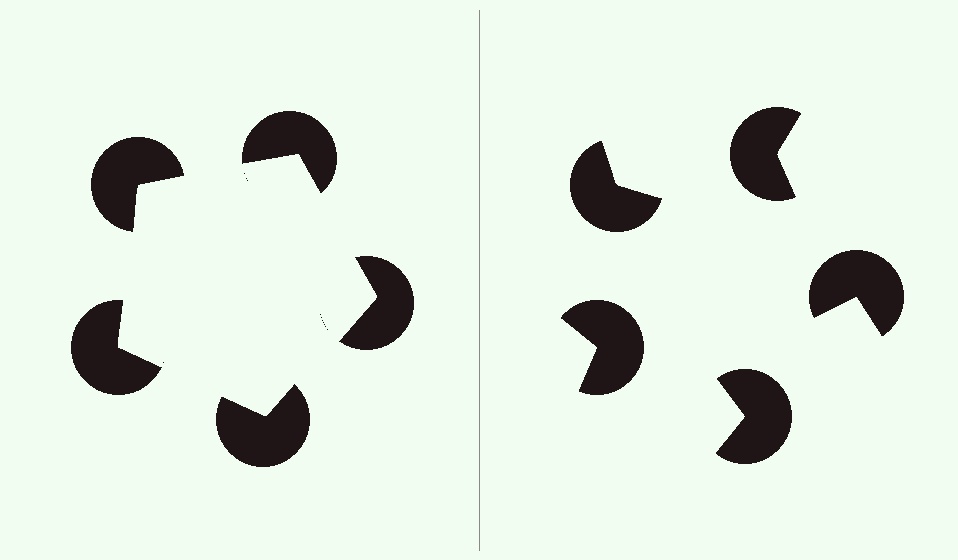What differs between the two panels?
The pac-man discs are positioned identically on both sides; only the wedge orientations differ. On the left they align to a pentagon; on the right they are misaligned.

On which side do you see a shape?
An illusory pentagon appears on the left side. On the right side the wedge cuts are rotated, so no coherent shape forms.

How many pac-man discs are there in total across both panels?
10 — 5 on each side.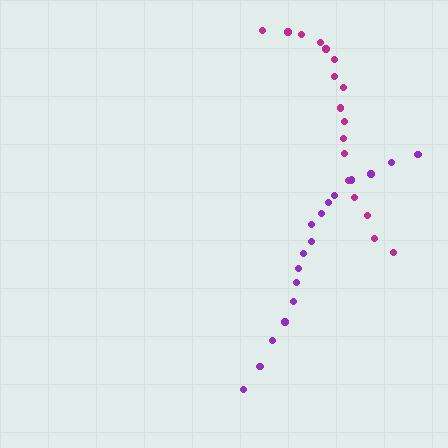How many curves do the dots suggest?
There are 2 distinct paths.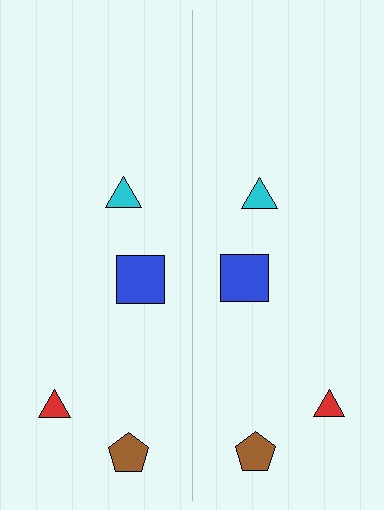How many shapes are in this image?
There are 8 shapes in this image.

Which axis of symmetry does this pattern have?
The pattern has a vertical axis of symmetry running through the center of the image.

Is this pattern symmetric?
Yes, this pattern has bilateral (reflection) symmetry.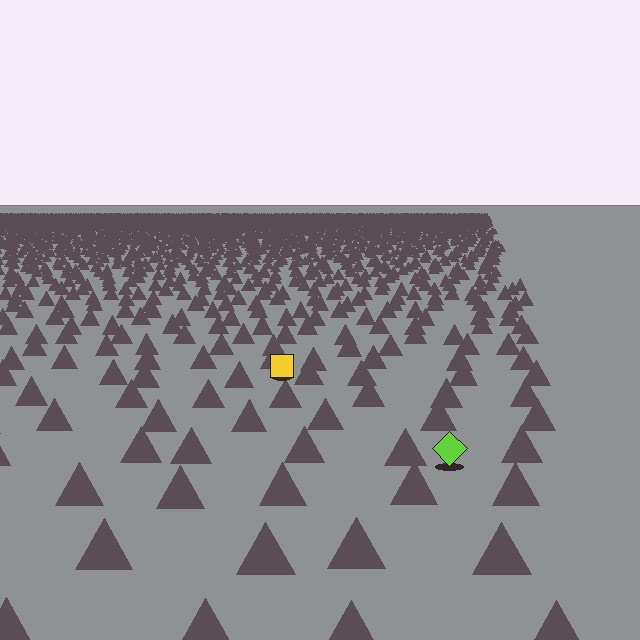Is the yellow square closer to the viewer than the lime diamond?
No. The lime diamond is closer — you can tell from the texture gradient: the ground texture is coarser near it.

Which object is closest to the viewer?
The lime diamond is closest. The texture marks near it are larger and more spread out.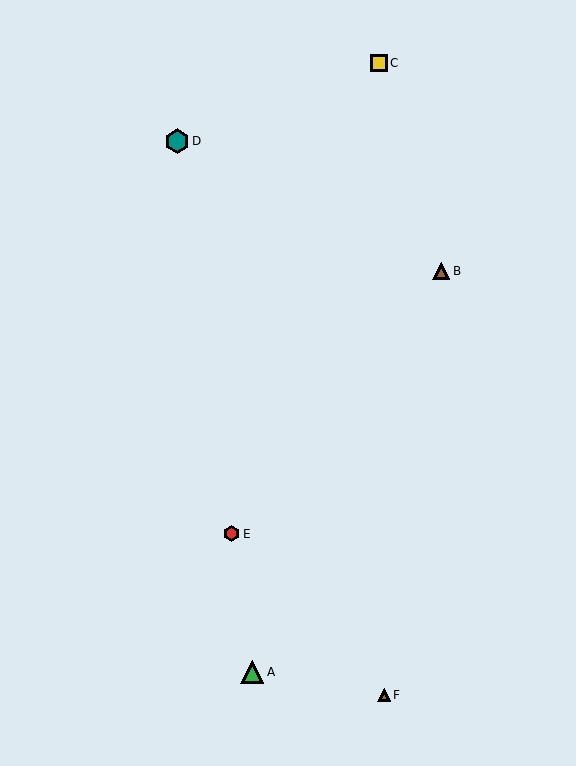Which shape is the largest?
The teal hexagon (labeled D) is the largest.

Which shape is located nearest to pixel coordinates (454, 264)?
The brown triangle (labeled B) at (441, 271) is nearest to that location.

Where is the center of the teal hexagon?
The center of the teal hexagon is at (177, 141).